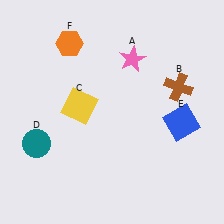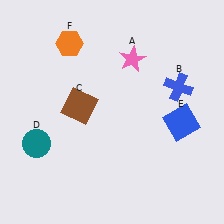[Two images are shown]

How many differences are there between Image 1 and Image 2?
There are 2 differences between the two images.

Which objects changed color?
B changed from brown to blue. C changed from yellow to brown.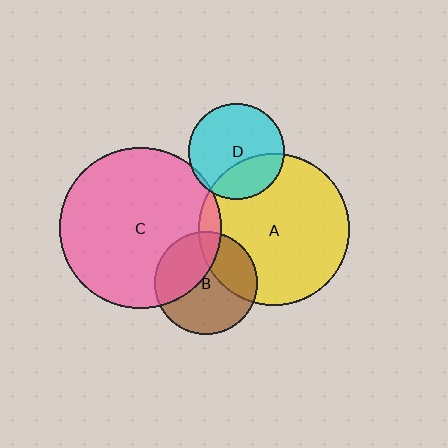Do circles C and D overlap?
Yes.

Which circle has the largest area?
Circle C (pink).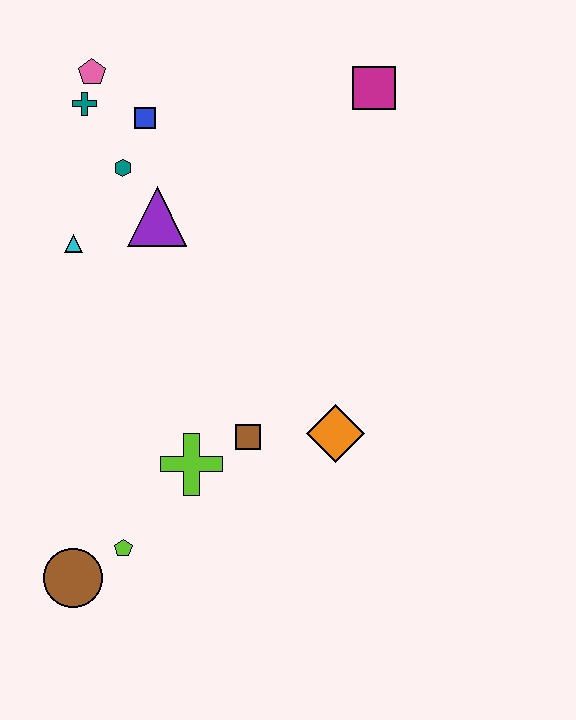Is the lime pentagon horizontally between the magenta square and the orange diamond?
No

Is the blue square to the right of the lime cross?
No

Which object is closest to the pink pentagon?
The teal cross is closest to the pink pentagon.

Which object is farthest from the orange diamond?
The pink pentagon is farthest from the orange diamond.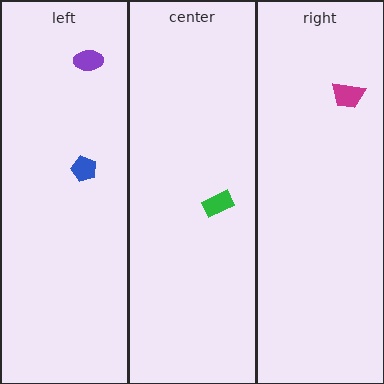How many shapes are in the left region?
2.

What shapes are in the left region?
The blue pentagon, the purple ellipse.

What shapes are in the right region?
The magenta trapezoid.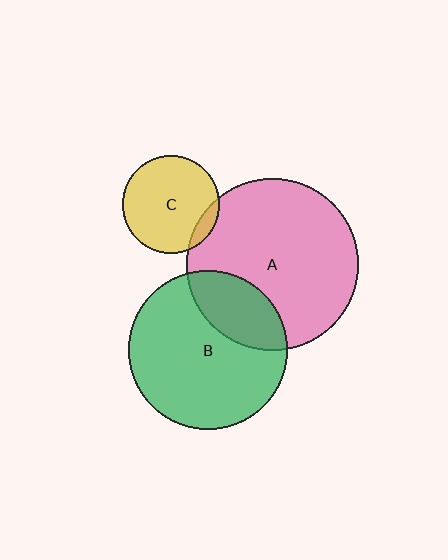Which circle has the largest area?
Circle A (pink).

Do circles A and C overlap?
Yes.